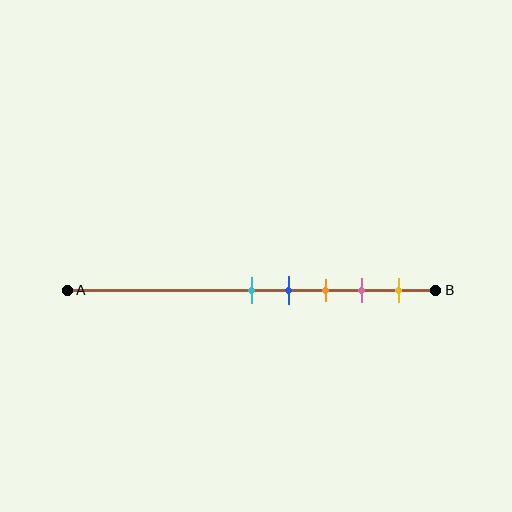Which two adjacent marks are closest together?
The cyan and blue marks are the closest adjacent pair.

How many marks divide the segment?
There are 5 marks dividing the segment.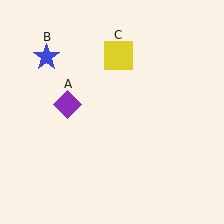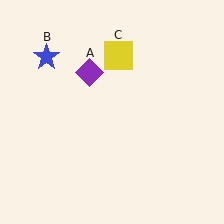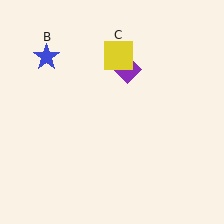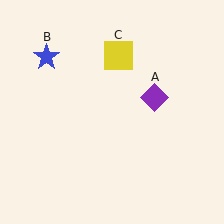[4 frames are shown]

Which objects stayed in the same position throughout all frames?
Blue star (object B) and yellow square (object C) remained stationary.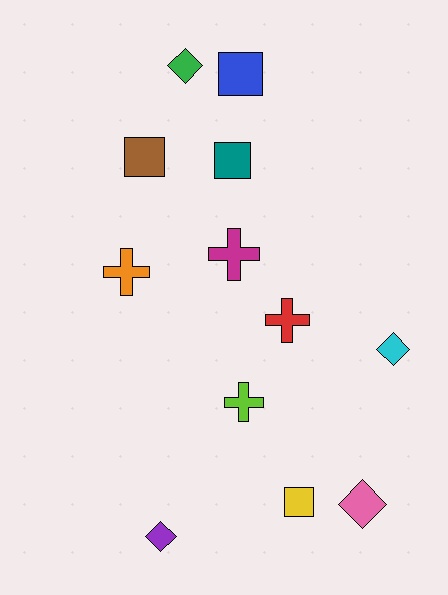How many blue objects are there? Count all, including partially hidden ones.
There is 1 blue object.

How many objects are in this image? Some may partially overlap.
There are 12 objects.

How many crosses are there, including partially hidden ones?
There are 4 crosses.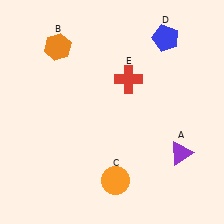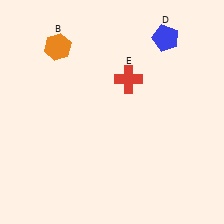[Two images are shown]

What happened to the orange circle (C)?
The orange circle (C) was removed in Image 2. It was in the bottom-right area of Image 1.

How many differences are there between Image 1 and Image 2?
There are 2 differences between the two images.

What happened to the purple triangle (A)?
The purple triangle (A) was removed in Image 2. It was in the bottom-right area of Image 1.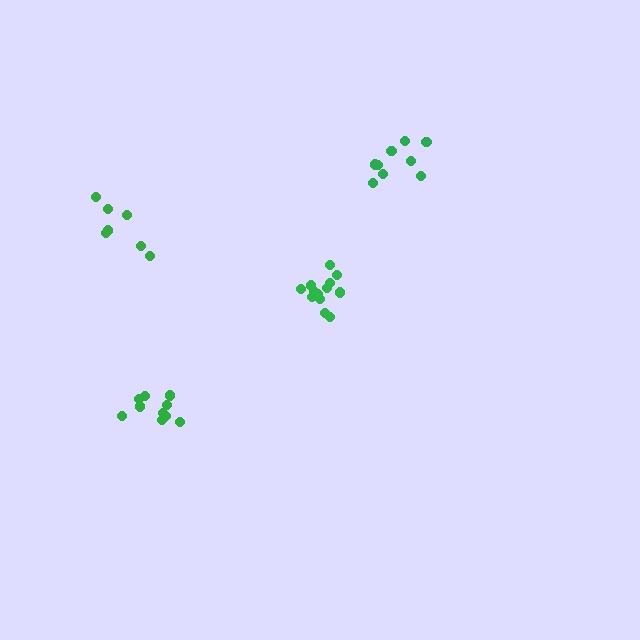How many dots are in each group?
Group 1: 13 dots, Group 2: 10 dots, Group 3: 9 dots, Group 4: 7 dots (39 total).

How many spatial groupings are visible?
There are 4 spatial groupings.